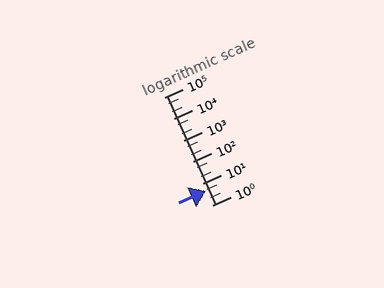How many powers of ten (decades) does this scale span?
The scale spans 5 decades, from 1 to 100000.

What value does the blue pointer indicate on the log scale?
The pointer indicates approximately 4.6.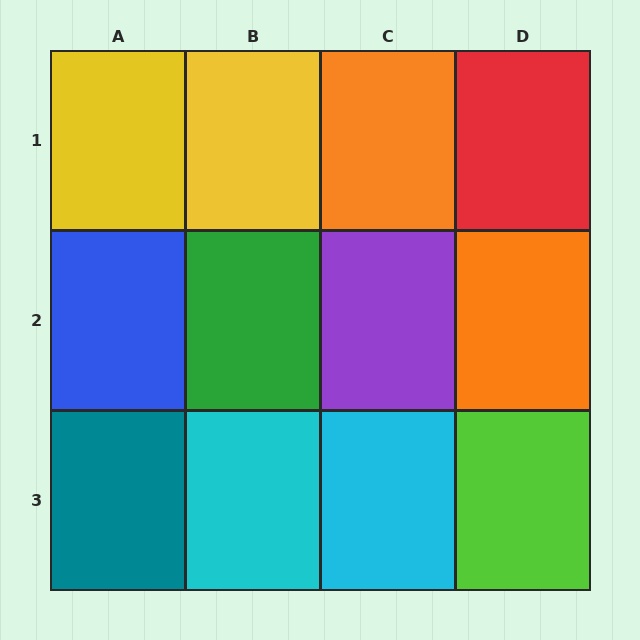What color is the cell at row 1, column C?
Orange.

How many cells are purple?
1 cell is purple.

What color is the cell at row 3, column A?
Teal.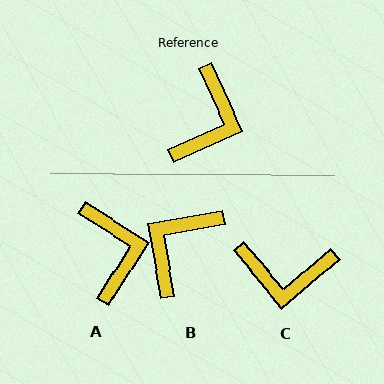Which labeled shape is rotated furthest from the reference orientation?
B, about 166 degrees away.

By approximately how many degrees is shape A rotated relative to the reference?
Approximately 33 degrees counter-clockwise.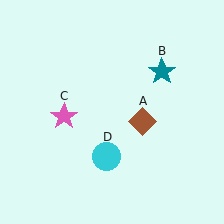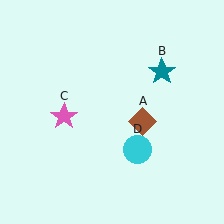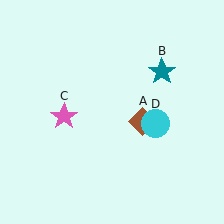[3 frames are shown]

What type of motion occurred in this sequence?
The cyan circle (object D) rotated counterclockwise around the center of the scene.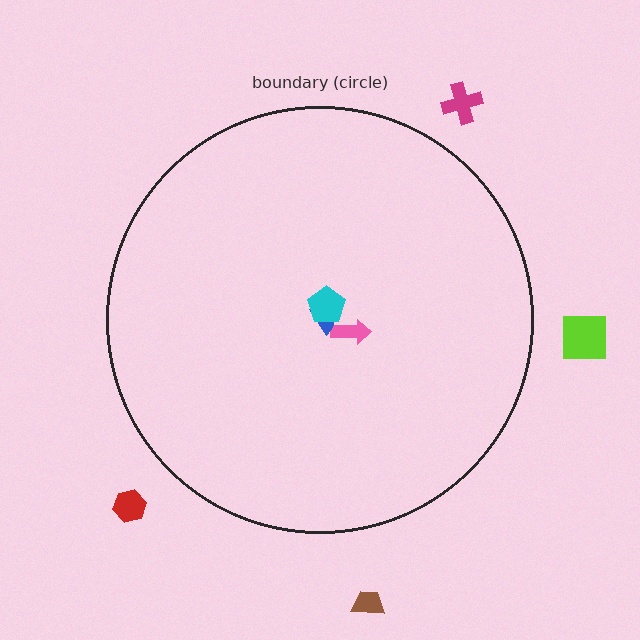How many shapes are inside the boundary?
3 inside, 4 outside.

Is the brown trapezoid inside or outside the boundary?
Outside.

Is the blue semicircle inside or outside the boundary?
Inside.